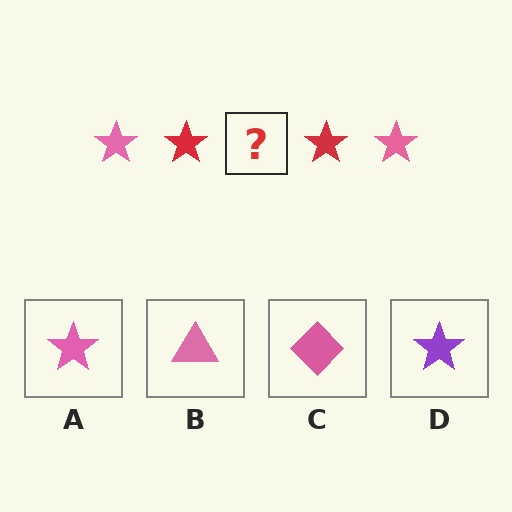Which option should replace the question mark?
Option A.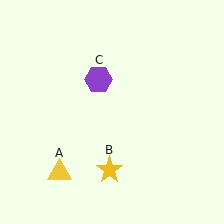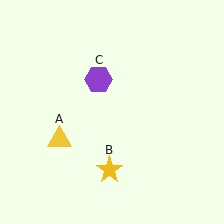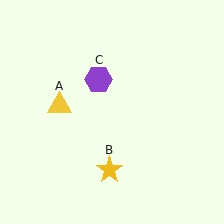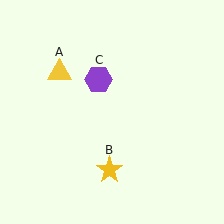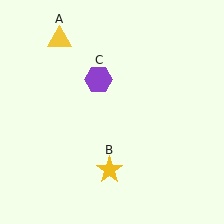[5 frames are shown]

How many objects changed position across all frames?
1 object changed position: yellow triangle (object A).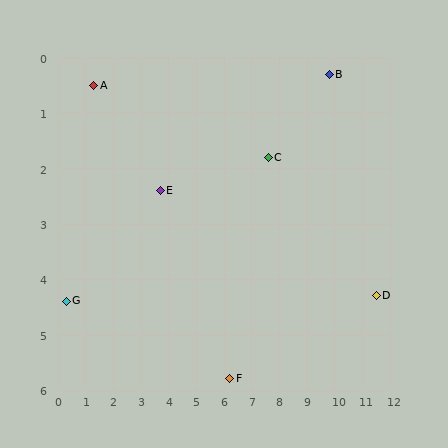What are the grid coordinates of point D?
Point D is at approximately (11.5, 4.3).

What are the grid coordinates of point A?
Point A is at approximately (1.3, 0.5).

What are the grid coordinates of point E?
Point E is at approximately (3.7, 2.4).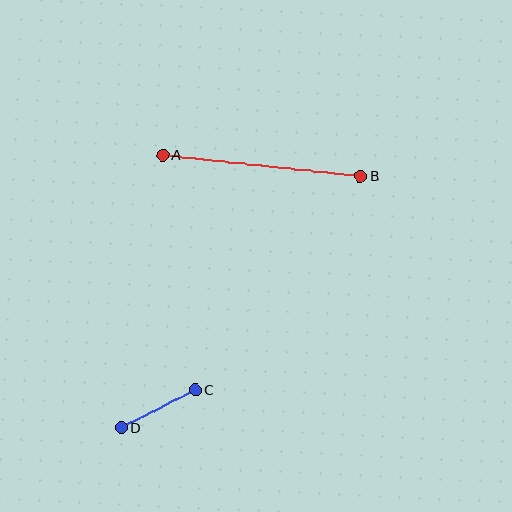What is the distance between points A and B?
The distance is approximately 199 pixels.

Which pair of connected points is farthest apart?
Points A and B are farthest apart.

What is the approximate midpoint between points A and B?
The midpoint is at approximately (262, 165) pixels.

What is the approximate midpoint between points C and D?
The midpoint is at approximately (158, 408) pixels.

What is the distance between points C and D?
The distance is approximately 83 pixels.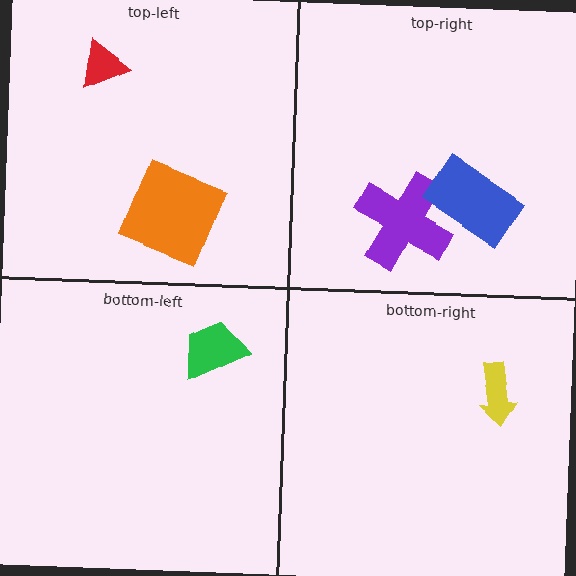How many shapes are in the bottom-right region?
1.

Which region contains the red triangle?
The top-left region.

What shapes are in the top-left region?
The red triangle, the orange square.